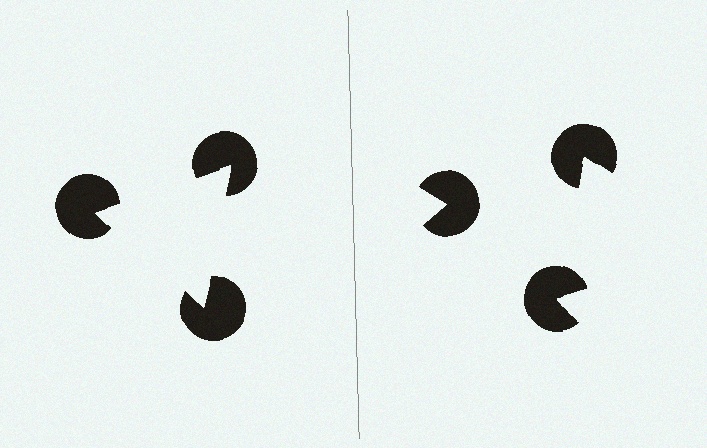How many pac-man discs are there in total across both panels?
6 — 3 on each side.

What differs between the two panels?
The pac-man discs are positioned identically on both sides; only the wedge orientations differ. On the left they align to a triangle; on the right they are misaligned.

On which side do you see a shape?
An illusory triangle appears on the left side. On the right side the wedge cuts are rotated, so no coherent shape forms.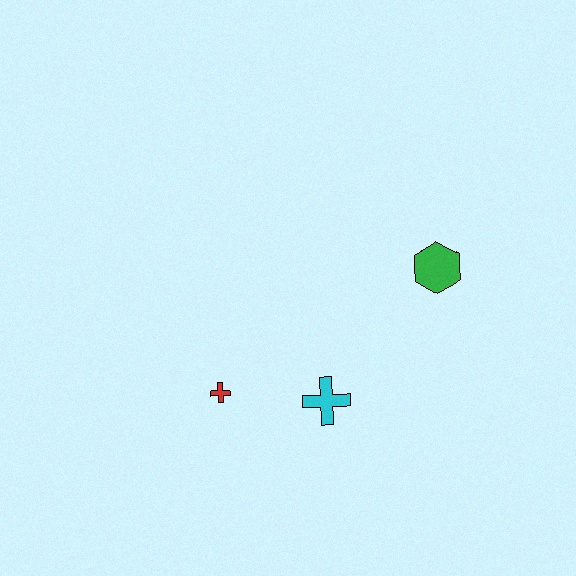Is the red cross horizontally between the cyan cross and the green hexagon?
No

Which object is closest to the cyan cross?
The red cross is closest to the cyan cross.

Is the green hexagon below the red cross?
No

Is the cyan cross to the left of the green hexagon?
Yes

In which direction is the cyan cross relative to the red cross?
The cyan cross is to the right of the red cross.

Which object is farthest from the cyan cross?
The green hexagon is farthest from the cyan cross.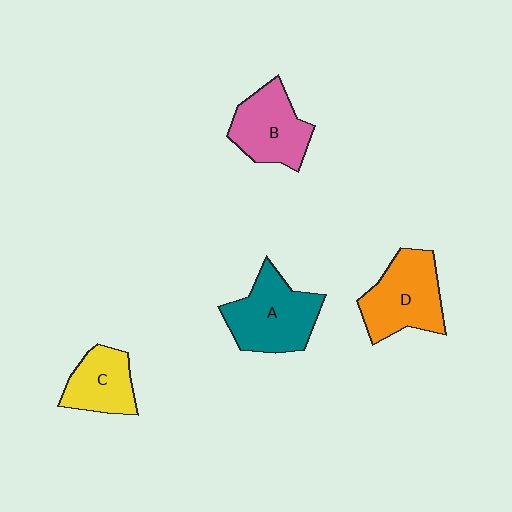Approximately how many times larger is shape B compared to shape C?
Approximately 1.2 times.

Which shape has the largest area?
Shape A (teal).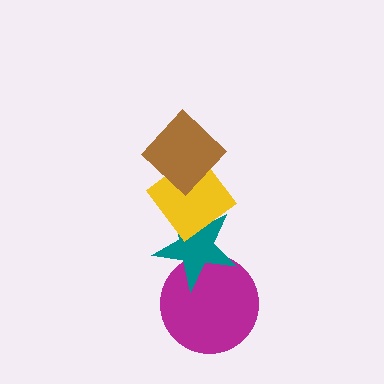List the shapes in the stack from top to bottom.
From top to bottom: the brown diamond, the yellow diamond, the teal star, the magenta circle.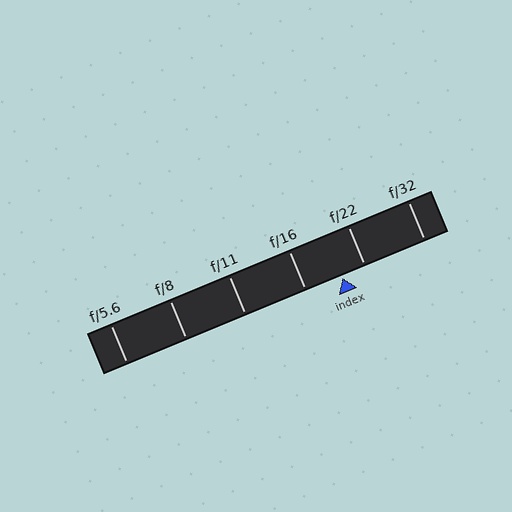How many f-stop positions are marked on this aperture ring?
There are 6 f-stop positions marked.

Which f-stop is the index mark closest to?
The index mark is closest to f/22.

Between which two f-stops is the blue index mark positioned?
The index mark is between f/16 and f/22.